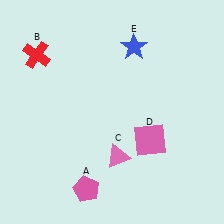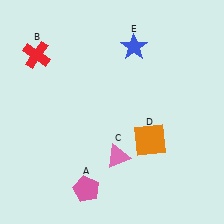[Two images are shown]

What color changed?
The square (D) changed from pink in Image 1 to orange in Image 2.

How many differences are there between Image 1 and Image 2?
There is 1 difference between the two images.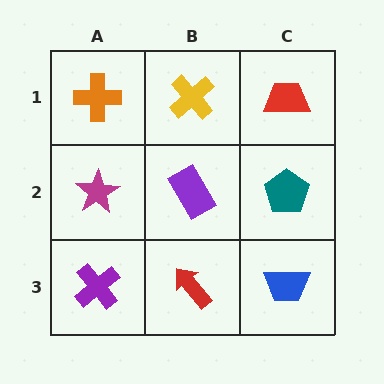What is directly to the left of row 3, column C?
A red arrow.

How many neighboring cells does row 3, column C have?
2.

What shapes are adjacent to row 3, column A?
A magenta star (row 2, column A), a red arrow (row 3, column B).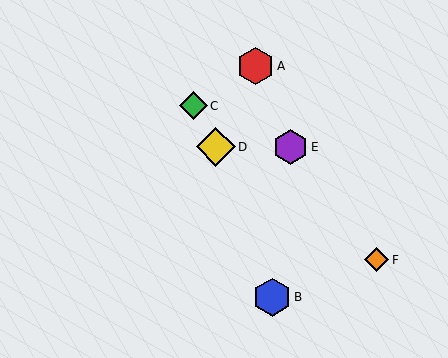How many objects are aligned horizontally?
2 objects (D, E) are aligned horizontally.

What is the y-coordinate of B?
Object B is at y≈297.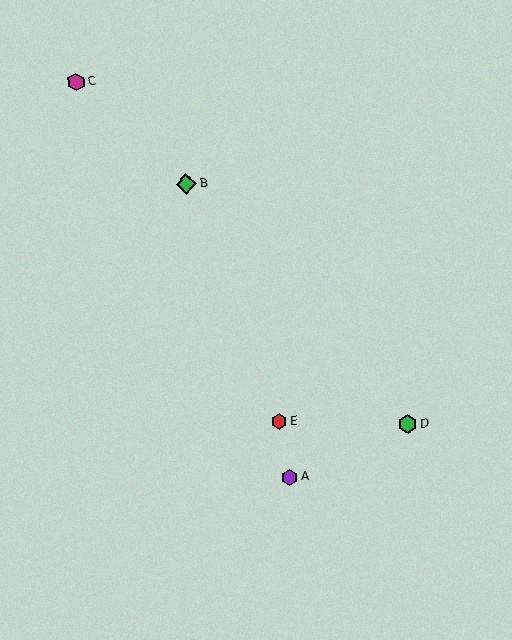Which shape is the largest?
The green diamond (labeled B) is the largest.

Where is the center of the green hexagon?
The center of the green hexagon is at (408, 424).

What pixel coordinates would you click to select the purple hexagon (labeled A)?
Click at (290, 477) to select the purple hexagon A.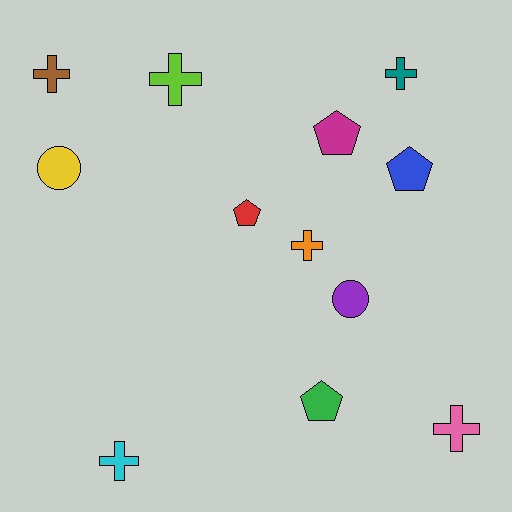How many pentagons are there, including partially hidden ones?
There are 4 pentagons.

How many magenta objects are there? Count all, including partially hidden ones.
There is 1 magenta object.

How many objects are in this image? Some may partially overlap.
There are 12 objects.